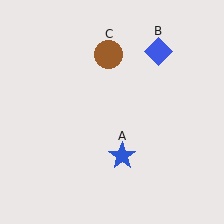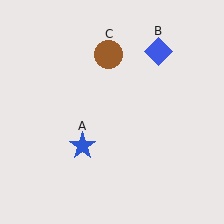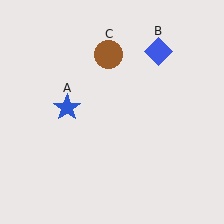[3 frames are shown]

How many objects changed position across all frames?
1 object changed position: blue star (object A).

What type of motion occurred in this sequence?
The blue star (object A) rotated clockwise around the center of the scene.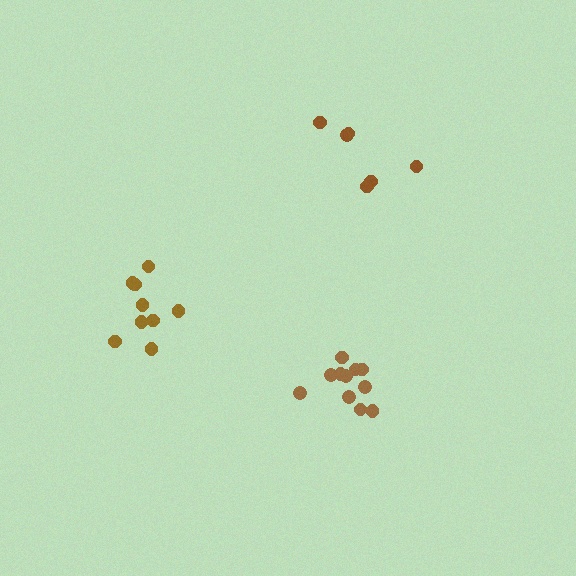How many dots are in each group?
Group 1: 9 dots, Group 2: 6 dots, Group 3: 11 dots (26 total).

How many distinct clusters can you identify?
There are 3 distinct clusters.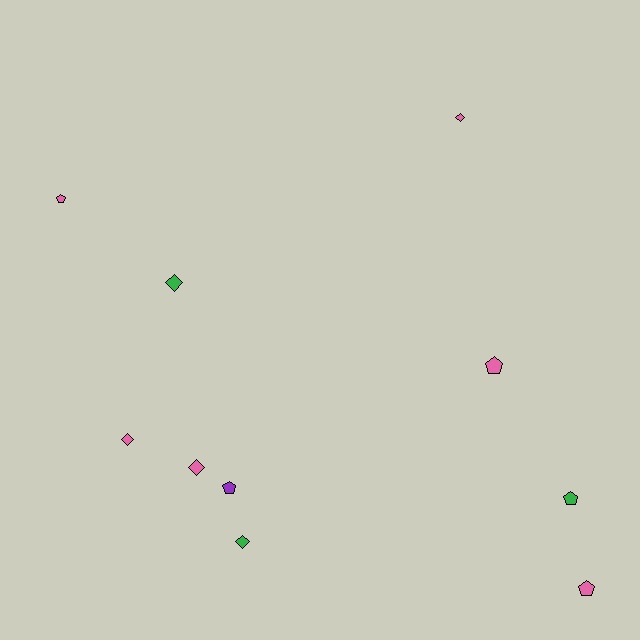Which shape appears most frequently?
Pentagon, with 5 objects.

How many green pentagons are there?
There is 1 green pentagon.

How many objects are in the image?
There are 10 objects.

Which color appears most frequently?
Pink, with 6 objects.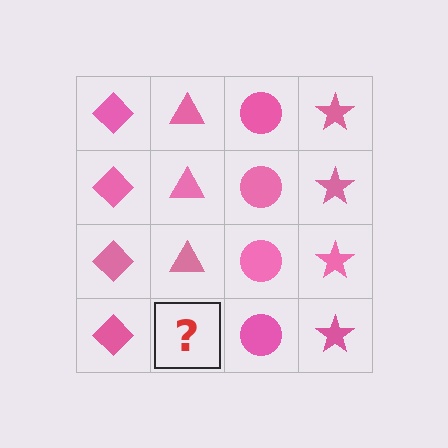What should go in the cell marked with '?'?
The missing cell should contain a pink triangle.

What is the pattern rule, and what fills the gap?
The rule is that each column has a consistent shape. The gap should be filled with a pink triangle.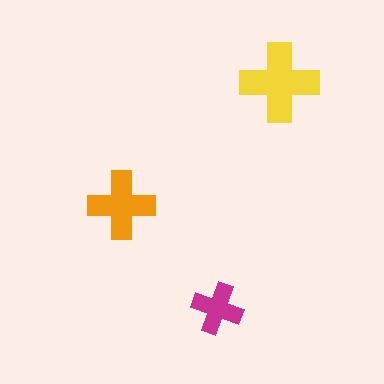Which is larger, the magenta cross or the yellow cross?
The yellow one.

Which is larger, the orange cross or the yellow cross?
The yellow one.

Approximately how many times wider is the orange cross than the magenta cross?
About 1.5 times wider.